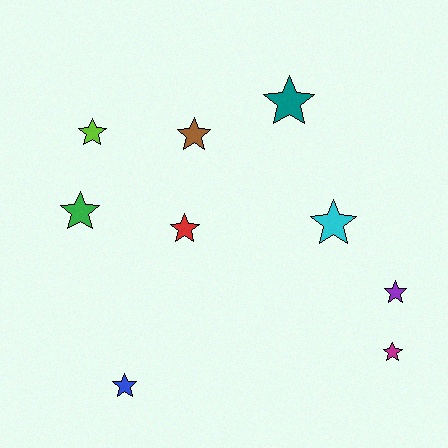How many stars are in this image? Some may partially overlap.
There are 9 stars.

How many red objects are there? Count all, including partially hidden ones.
There is 1 red object.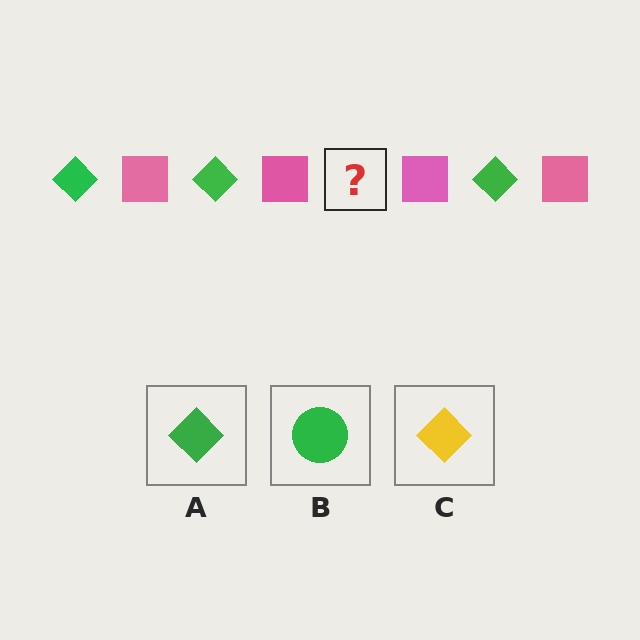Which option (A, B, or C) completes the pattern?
A.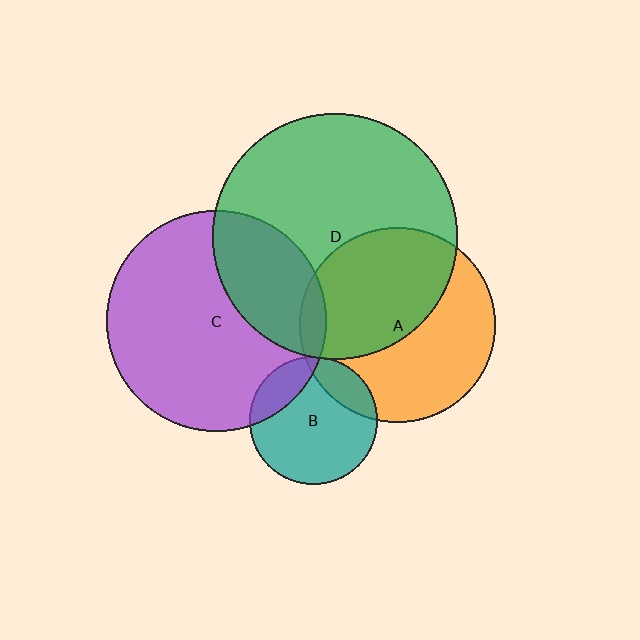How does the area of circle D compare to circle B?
Approximately 3.7 times.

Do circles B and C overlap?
Yes.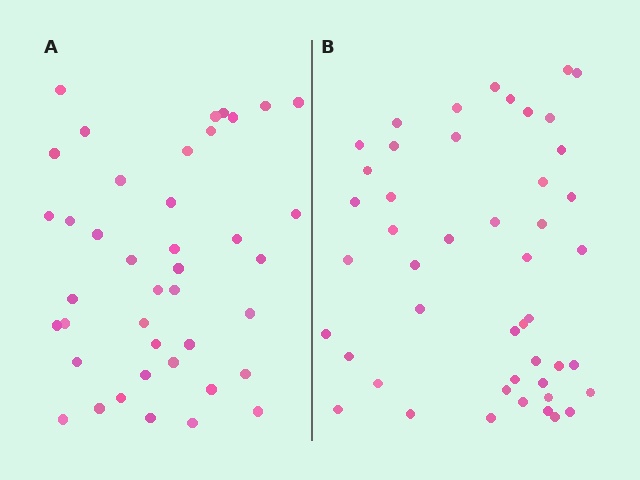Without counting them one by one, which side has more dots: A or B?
Region B (the right region) has more dots.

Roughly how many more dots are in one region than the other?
Region B has about 6 more dots than region A.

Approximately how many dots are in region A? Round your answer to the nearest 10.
About 40 dots. (The exact count is 41, which rounds to 40.)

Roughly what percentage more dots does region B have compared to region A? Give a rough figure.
About 15% more.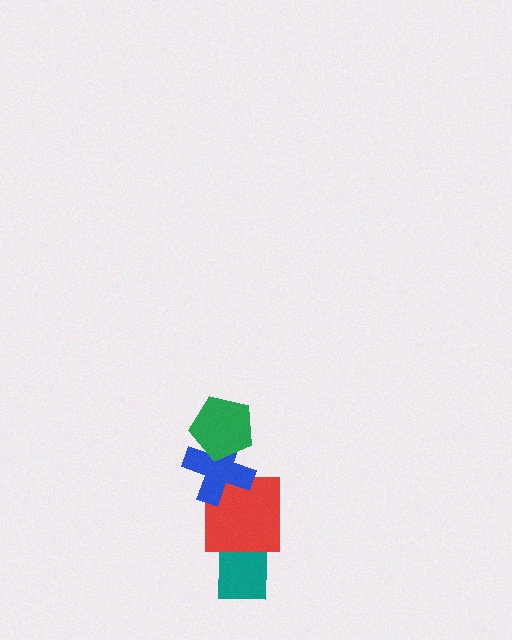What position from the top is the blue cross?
The blue cross is 2nd from the top.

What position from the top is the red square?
The red square is 3rd from the top.